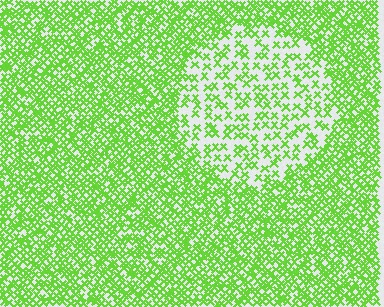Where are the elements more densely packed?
The elements are more densely packed outside the circle boundary.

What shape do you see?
I see a circle.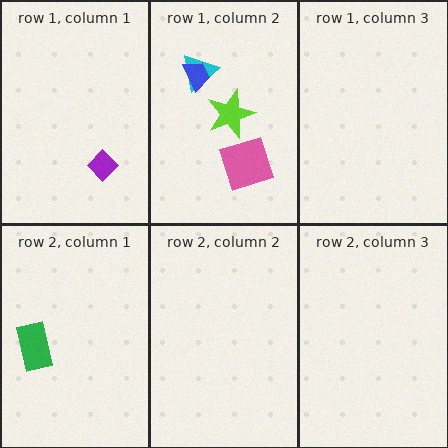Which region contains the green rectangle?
The row 2, column 1 region.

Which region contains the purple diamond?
The row 1, column 1 region.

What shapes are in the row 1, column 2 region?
The cyan triangle, the pink square, the blue trapezoid, the lime star.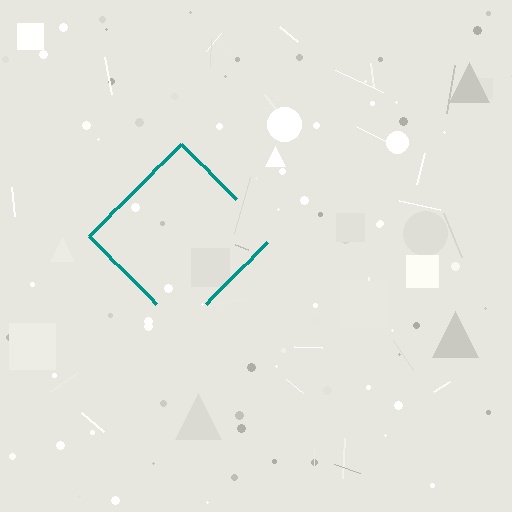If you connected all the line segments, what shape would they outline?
They would outline a diamond.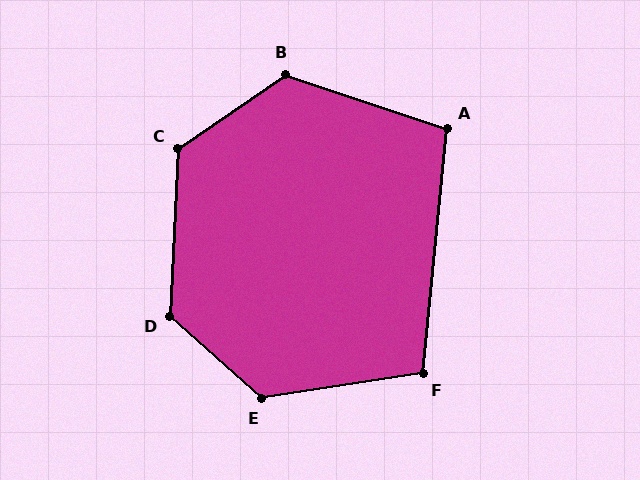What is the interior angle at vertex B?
Approximately 127 degrees (obtuse).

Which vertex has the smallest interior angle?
A, at approximately 103 degrees.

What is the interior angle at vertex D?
Approximately 129 degrees (obtuse).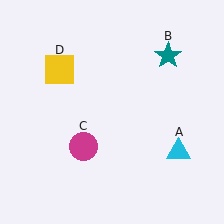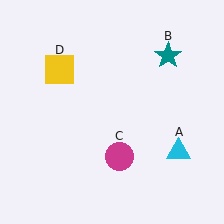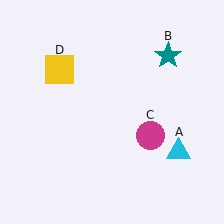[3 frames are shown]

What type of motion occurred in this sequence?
The magenta circle (object C) rotated counterclockwise around the center of the scene.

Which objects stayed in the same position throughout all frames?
Cyan triangle (object A) and teal star (object B) and yellow square (object D) remained stationary.